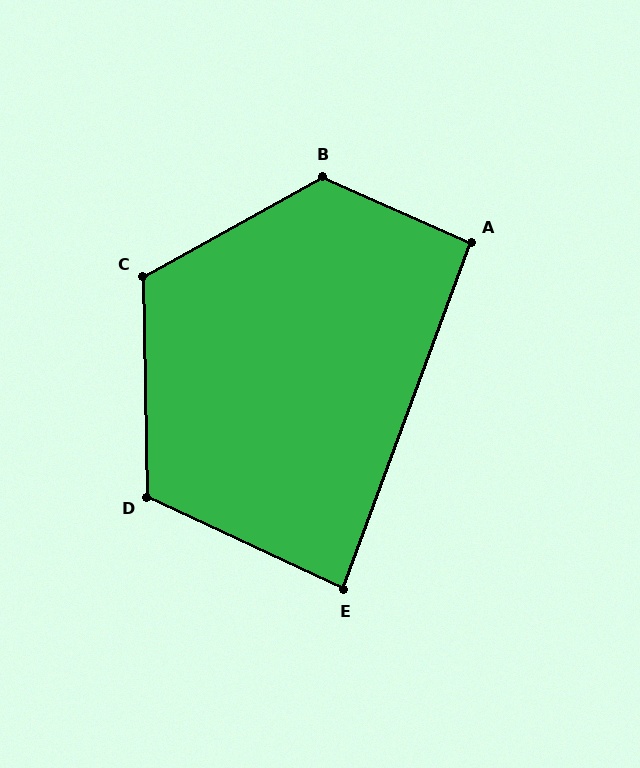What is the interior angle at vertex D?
Approximately 116 degrees (obtuse).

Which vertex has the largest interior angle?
B, at approximately 127 degrees.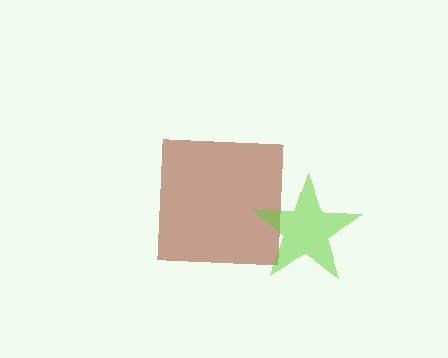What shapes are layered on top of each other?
The layered shapes are: a brown square, a lime star.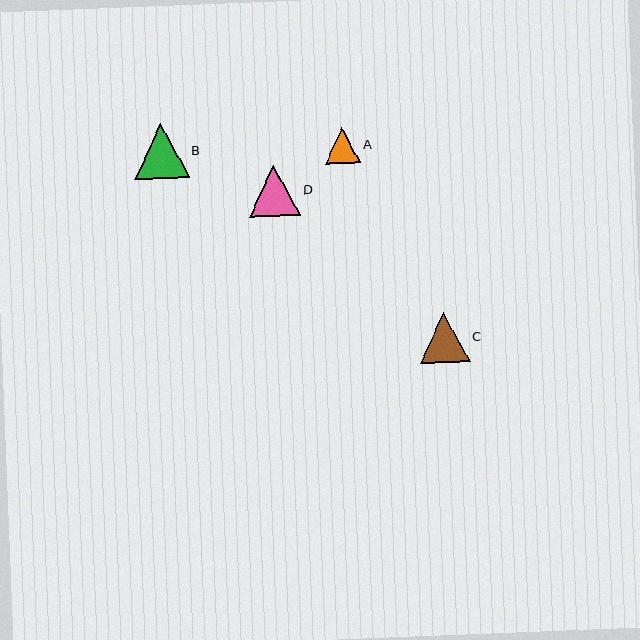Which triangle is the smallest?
Triangle A is the smallest with a size of approximately 36 pixels.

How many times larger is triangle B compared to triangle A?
Triangle B is approximately 1.5 times the size of triangle A.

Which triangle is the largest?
Triangle B is the largest with a size of approximately 55 pixels.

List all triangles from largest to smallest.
From largest to smallest: B, D, C, A.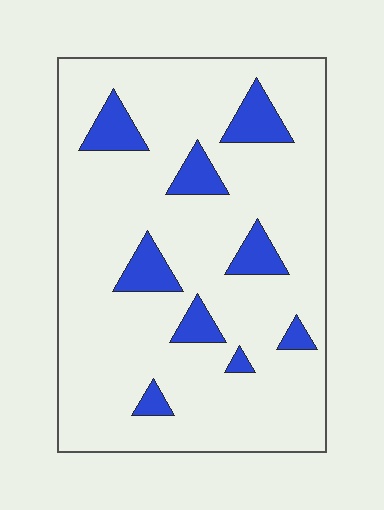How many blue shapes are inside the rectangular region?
9.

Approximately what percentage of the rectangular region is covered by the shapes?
Approximately 15%.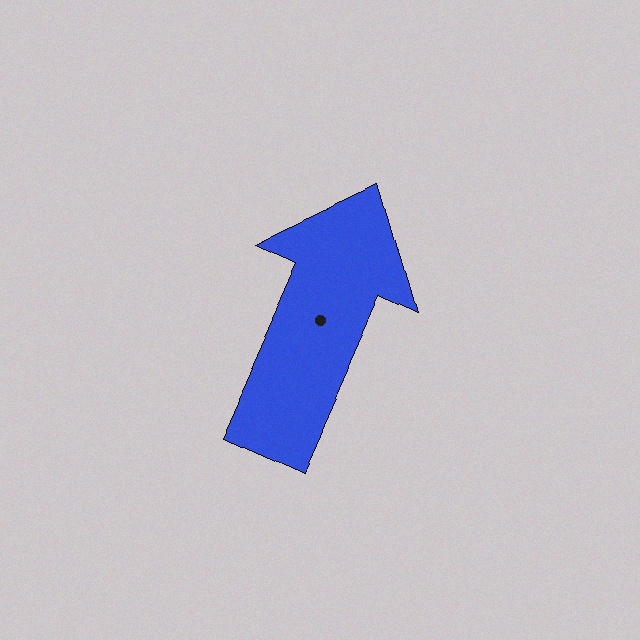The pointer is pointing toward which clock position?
Roughly 1 o'clock.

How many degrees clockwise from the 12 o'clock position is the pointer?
Approximately 24 degrees.